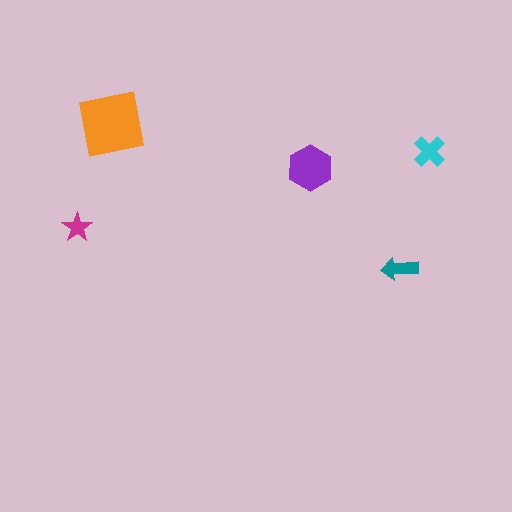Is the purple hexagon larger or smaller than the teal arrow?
Larger.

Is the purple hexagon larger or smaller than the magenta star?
Larger.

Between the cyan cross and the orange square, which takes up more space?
The orange square.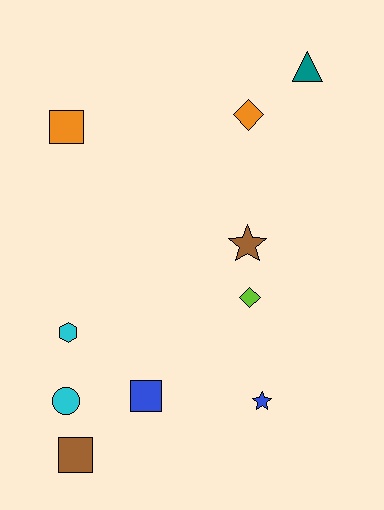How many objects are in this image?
There are 10 objects.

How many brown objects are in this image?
There are 2 brown objects.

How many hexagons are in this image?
There is 1 hexagon.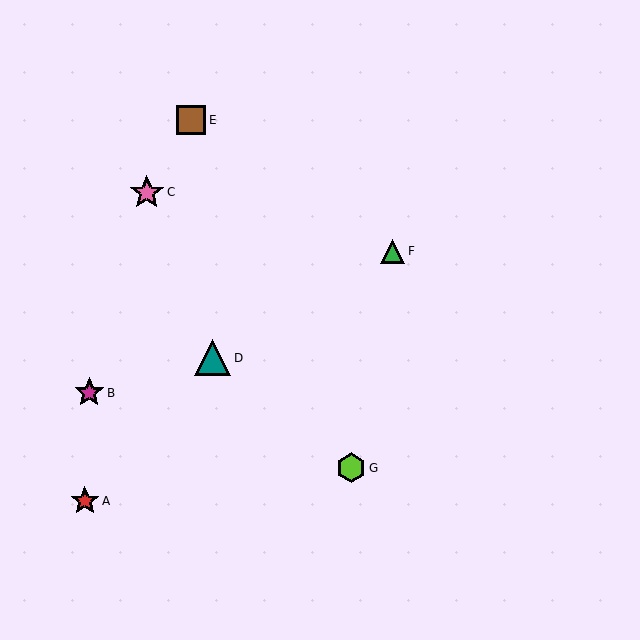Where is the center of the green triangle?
The center of the green triangle is at (393, 251).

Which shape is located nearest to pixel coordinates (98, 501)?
The red star (labeled A) at (85, 501) is nearest to that location.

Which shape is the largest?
The teal triangle (labeled D) is the largest.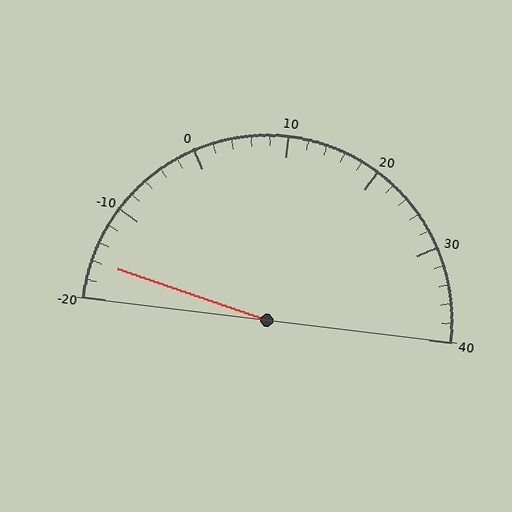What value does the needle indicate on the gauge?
The needle indicates approximately -16.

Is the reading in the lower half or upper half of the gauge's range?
The reading is in the lower half of the range (-20 to 40).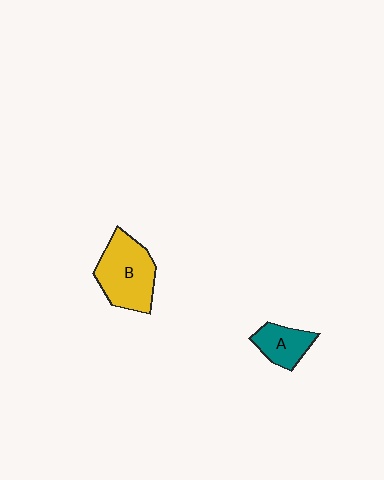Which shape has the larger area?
Shape B (yellow).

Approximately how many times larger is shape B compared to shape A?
Approximately 1.8 times.